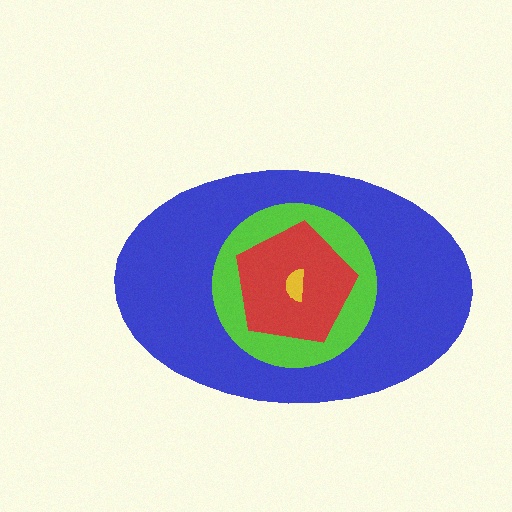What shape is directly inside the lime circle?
The red pentagon.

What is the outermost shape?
The blue ellipse.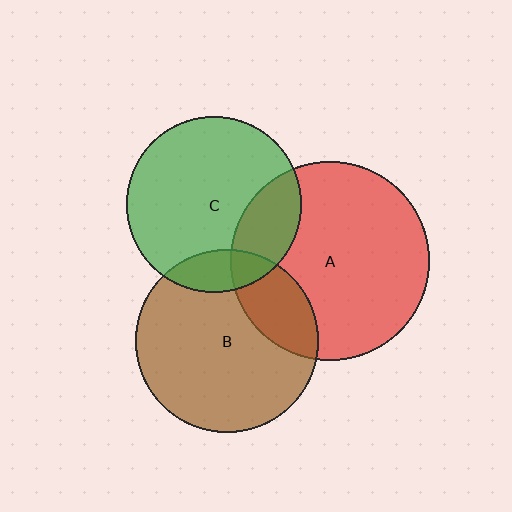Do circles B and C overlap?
Yes.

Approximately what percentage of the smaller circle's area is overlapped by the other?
Approximately 15%.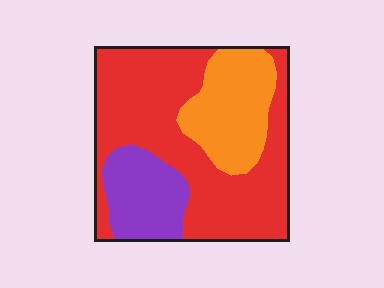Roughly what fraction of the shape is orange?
Orange covers roughly 25% of the shape.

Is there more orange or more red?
Red.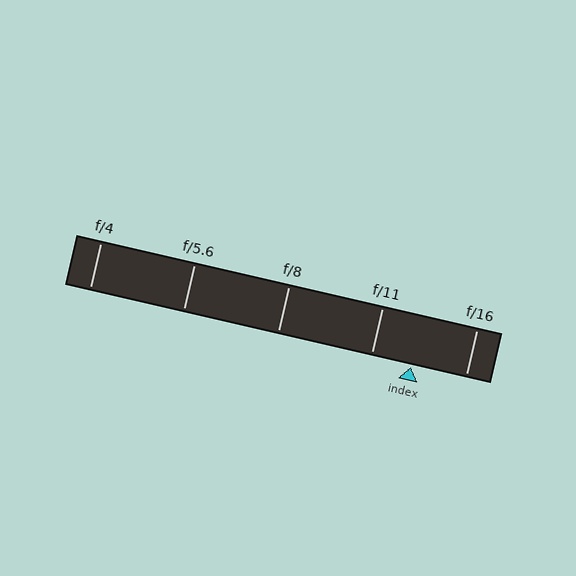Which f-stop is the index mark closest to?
The index mark is closest to f/11.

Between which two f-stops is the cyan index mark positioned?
The index mark is between f/11 and f/16.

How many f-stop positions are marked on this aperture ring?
There are 5 f-stop positions marked.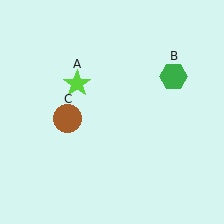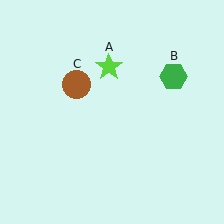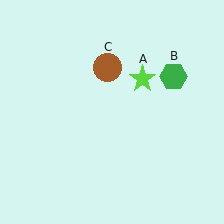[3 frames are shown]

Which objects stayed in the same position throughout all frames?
Green hexagon (object B) remained stationary.